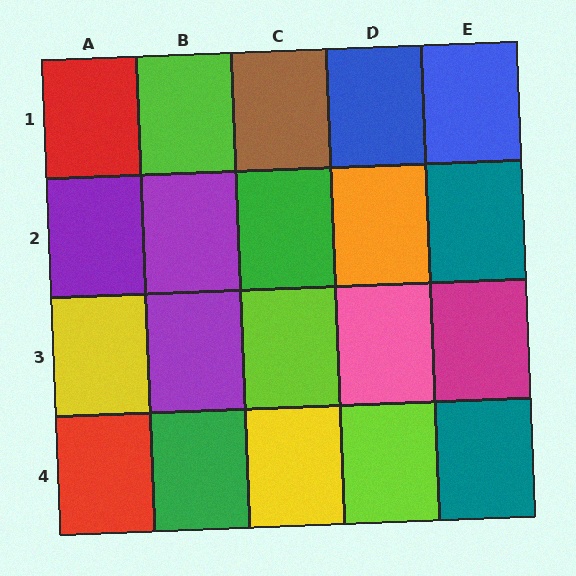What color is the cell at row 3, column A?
Yellow.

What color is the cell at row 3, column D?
Pink.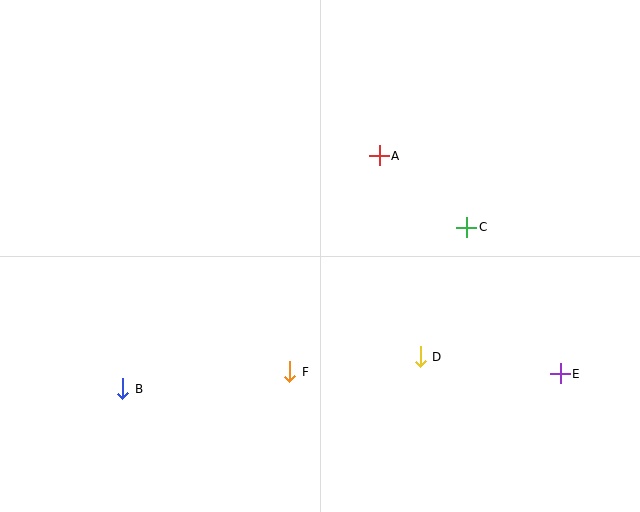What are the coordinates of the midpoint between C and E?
The midpoint between C and E is at (513, 300).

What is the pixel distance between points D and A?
The distance between D and A is 205 pixels.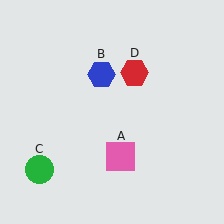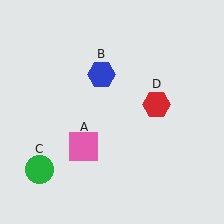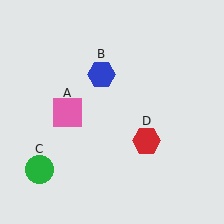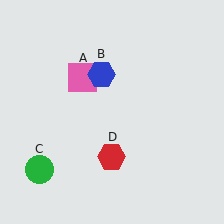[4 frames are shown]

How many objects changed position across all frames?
2 objects changed position: pink square (object A), red hexagon (object D).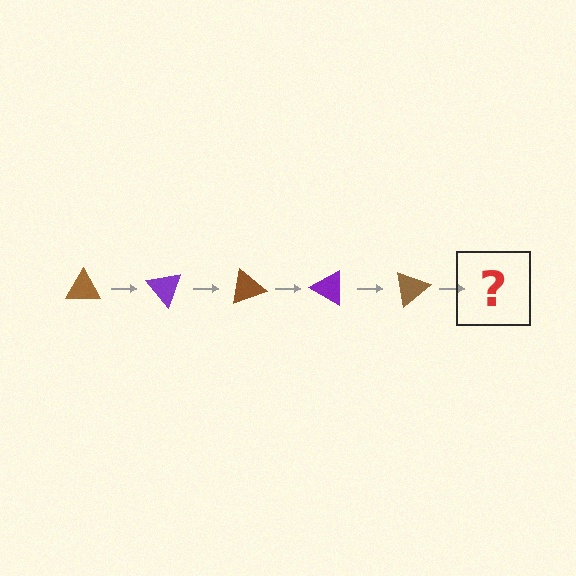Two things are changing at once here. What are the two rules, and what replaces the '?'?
The two rules are that it rotates 50 degrees each step and the color cycles through brown and purple. The '?' should be a purple triangle, rotated 250 degrees from the start.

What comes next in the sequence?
The next element should be a purple triangle, rotated 250 degrees from the start.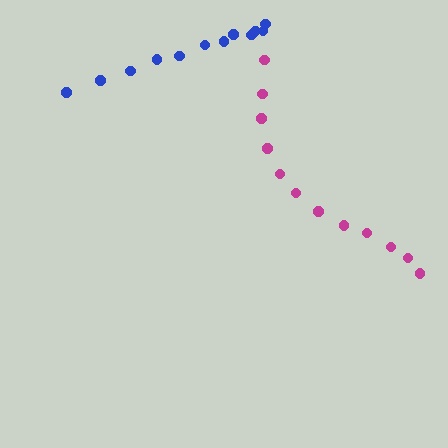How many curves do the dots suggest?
There are 2 distinct paths.